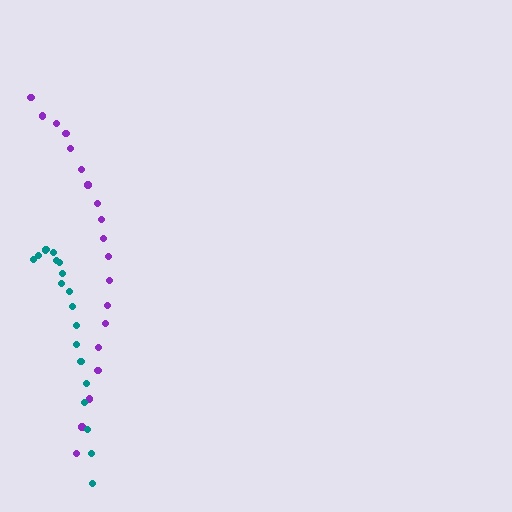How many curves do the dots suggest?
There are 2 distinct paths.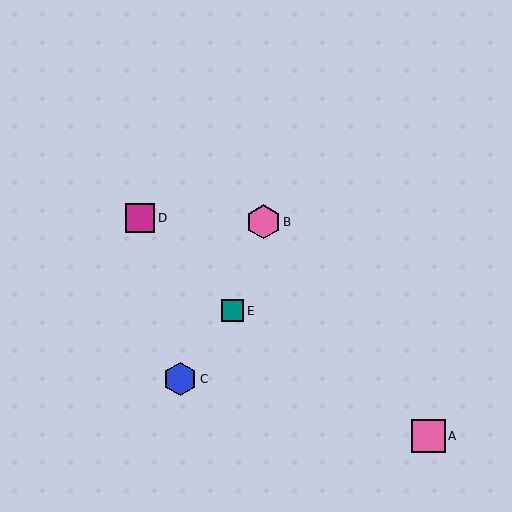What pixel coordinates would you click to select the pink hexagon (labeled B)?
Click at (263, 222) to select the pink hexagon B.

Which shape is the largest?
The pink hexagon (labeled B) is the largest.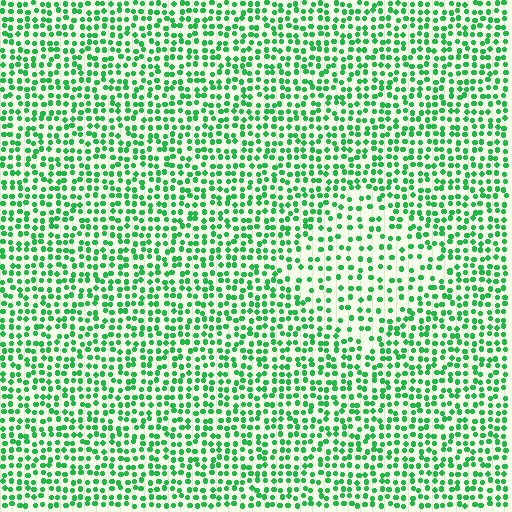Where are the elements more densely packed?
The elements are more densely packed outside the diamond boundary.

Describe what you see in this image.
The image contains small green elements arranged at two different densities. A diamond-shaped region is visible where the elements are less densely packed than the surrounding area.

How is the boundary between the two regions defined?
The boundary is defined by a change in element density (approximately 1.7x ratio). All elements are the same color, size, and shape.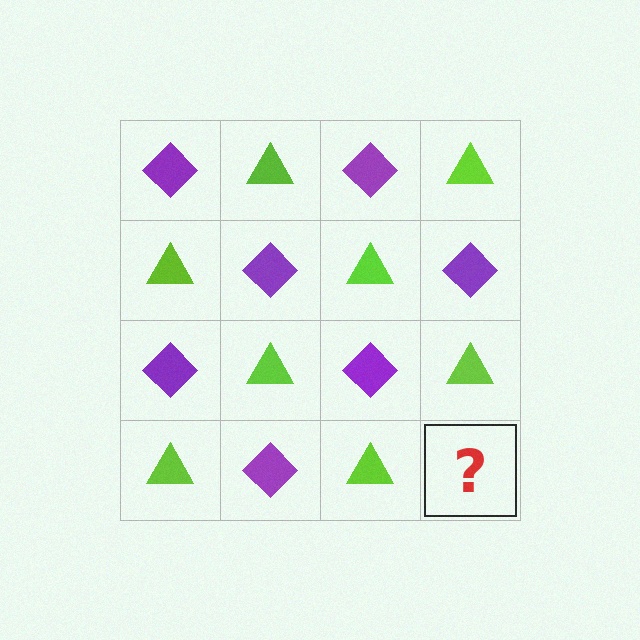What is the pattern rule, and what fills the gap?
The rule is that it alternates purple diamond and lime triangle in a checkerboard pattern. The gap should be filled with a purple diamond.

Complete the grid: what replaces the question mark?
The question mark should be replaced with a purple diamond.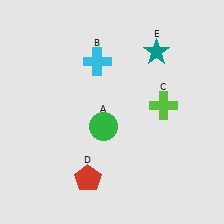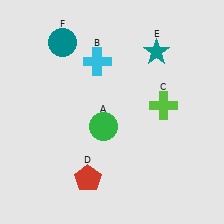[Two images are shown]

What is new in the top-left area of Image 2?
A teal circle (F) was added in the top-left area of Image 2.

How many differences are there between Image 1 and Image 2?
There is 1 difference between the two images.